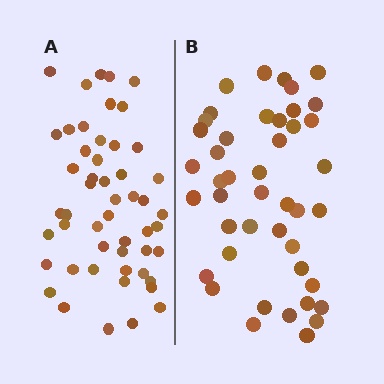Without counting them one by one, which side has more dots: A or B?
Region A (the left region) has more dots.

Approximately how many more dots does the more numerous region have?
Region A has roughly 8 or so more dots than region B.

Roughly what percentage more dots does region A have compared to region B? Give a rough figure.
About 15% more.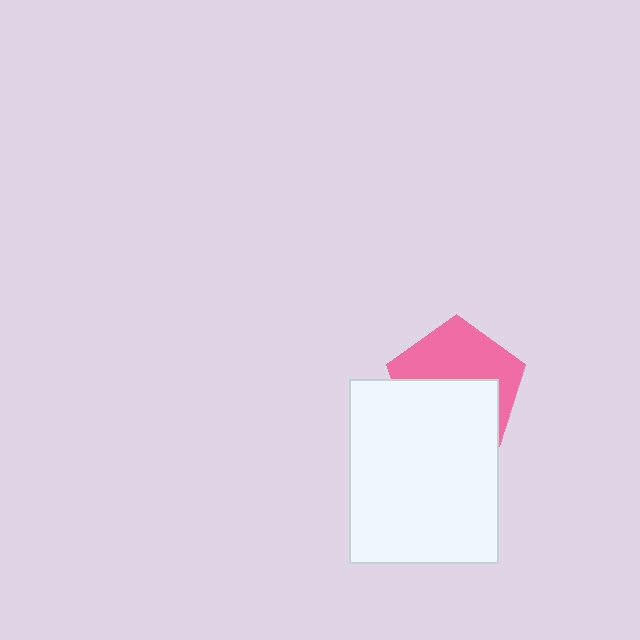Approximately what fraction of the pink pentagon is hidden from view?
Roughly 51% of the pink pentagon is hidden behind the white rectangle.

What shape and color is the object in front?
The object in front is a white rectangle.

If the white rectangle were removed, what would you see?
You would see the complete pink pentagon.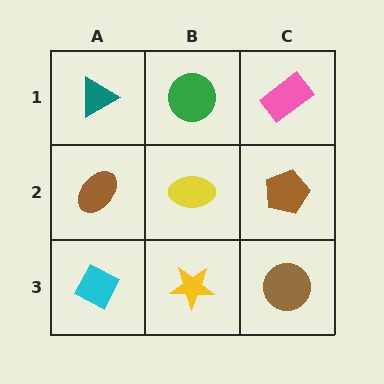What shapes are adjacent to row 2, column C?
A pink rectangle (row 1, column C), a brown circle (row 3, column C), a yellow ellipse (row 2, column B).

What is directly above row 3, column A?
A brown ellipse.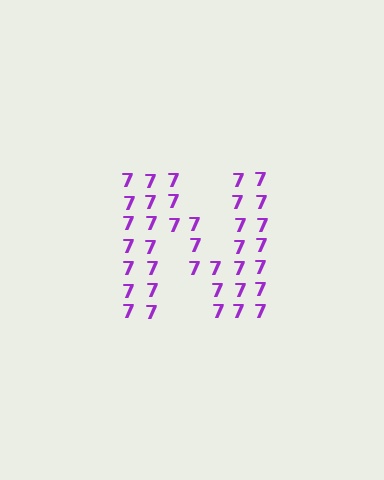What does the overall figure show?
The overall figure shows the letter N.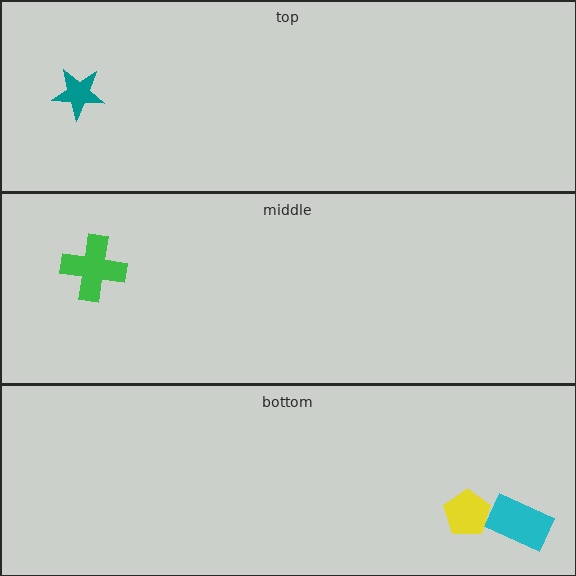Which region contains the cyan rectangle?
The bottom region.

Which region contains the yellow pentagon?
The bottom region.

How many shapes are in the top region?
1.